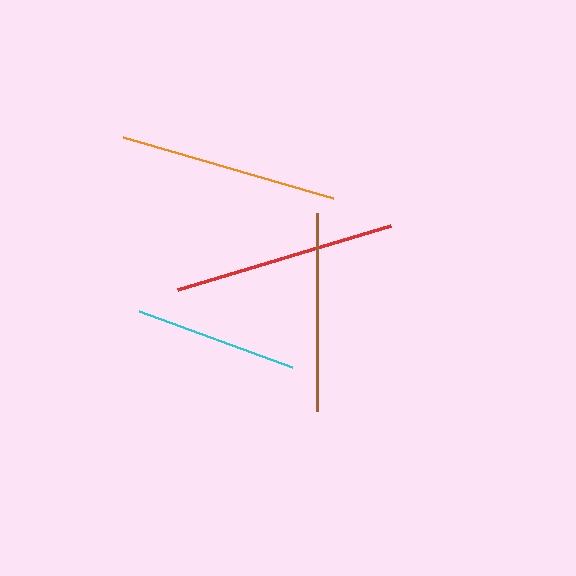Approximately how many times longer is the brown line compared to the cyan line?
The brown line is approximately 1.2 times the length of the cyan line.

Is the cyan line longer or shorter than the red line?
The red line is longer than the cyan line.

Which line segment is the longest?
The red line is the longest at approximately 223 pixels.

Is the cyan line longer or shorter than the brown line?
The brown line is longer than the cyan line.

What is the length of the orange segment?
The orange segment is approximately 219 pixels long.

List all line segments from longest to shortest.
From longest to shortest: red, orange, brown, cyan.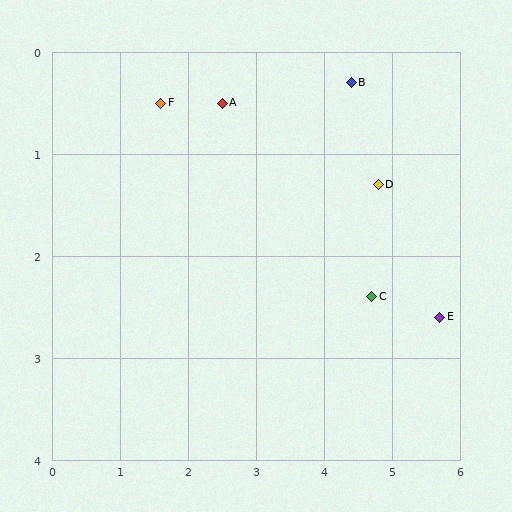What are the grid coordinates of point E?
Point E is at approximately (5.7, 2.6).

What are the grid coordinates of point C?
Point C is at approximately (4.7, 2.4).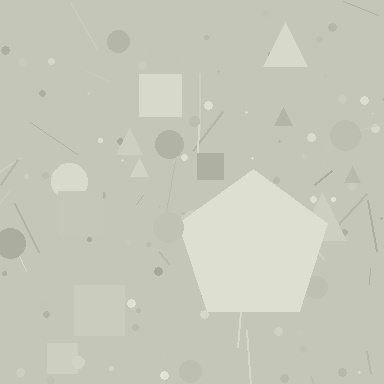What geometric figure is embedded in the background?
A pentagon is embedded in the background.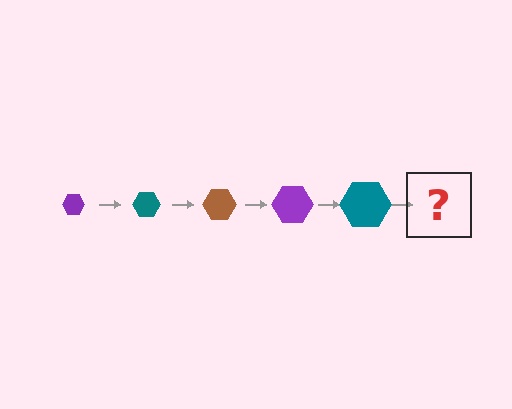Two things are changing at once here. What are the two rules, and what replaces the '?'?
The two rules are that the hexagon grows larger each step and the color cycles through purple, teal, and brown. The '?' should be a brown hexagon, larger than the previous one.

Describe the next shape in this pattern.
It should be a brown hexagon, larger than the previous one.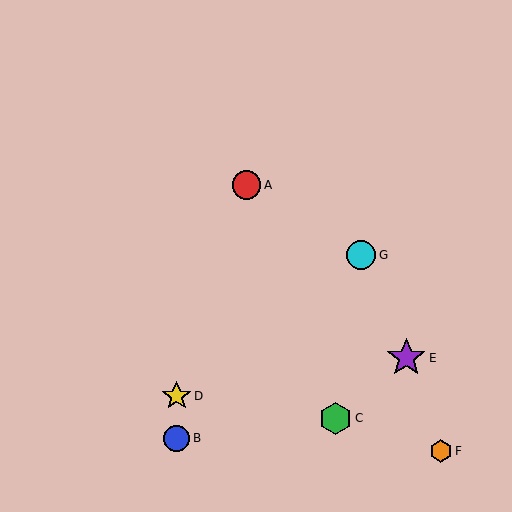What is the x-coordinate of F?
Object F is at x≈441.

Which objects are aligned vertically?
Objects B, D are aligned vertically.